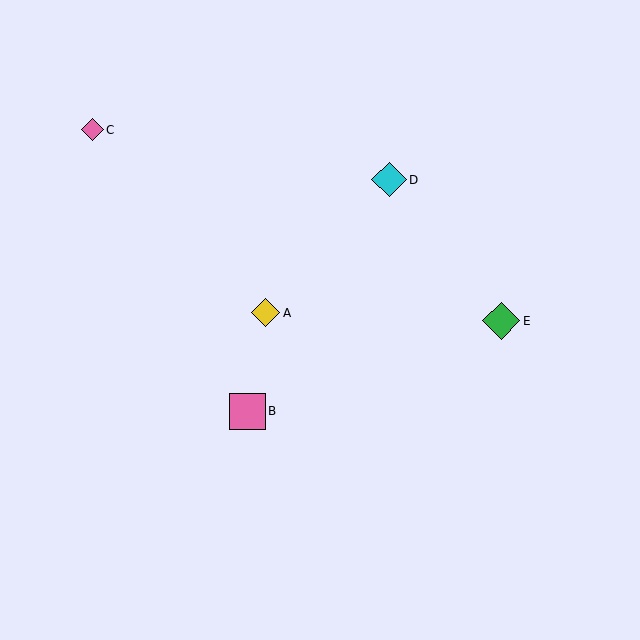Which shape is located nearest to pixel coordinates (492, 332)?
The green diamond (labeled E) at (501, 321) is nearest to that location.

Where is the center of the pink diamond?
The center of the pink diamond is at (93, 130).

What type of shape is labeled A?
Shape A is a yellow diamond.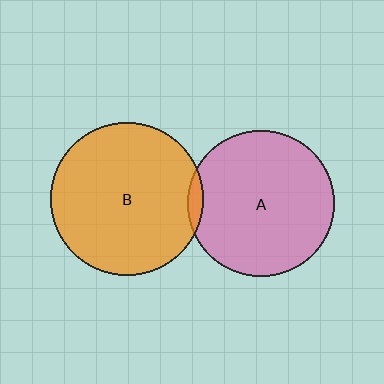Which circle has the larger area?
Circle B (orange).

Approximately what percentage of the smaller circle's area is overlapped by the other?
Approximately 5%.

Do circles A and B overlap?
Yes.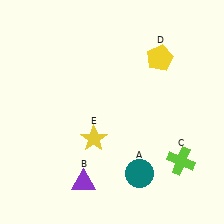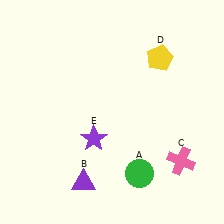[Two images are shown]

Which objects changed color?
A changed from teal to green. C changed from lime to pink. E changed from yellow to purple.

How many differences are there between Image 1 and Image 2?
There are 3 differences between the two images.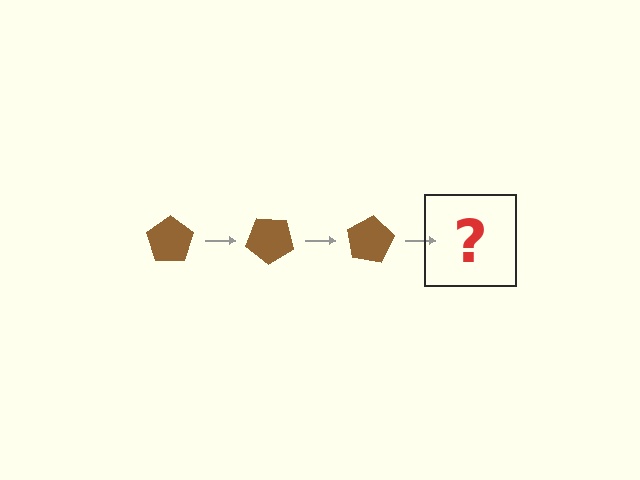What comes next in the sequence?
The next element should be a brown pentagon rotated 120 degrees.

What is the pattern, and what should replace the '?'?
The pattern is that the pentagon rotates 40 degrees each step. The '?' should be a brown pentagon rotated 120 degrees.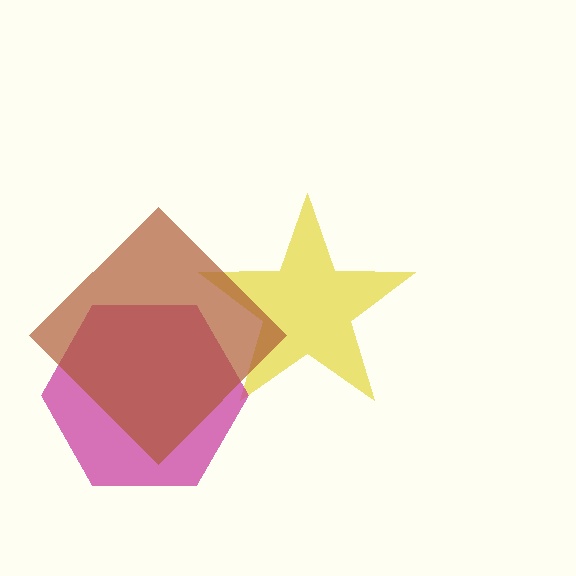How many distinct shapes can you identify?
There are 3 distinct shapes: a yellow star, a magenta hexagon, a brown diamond.